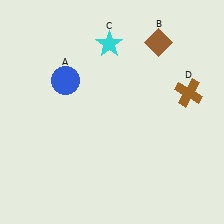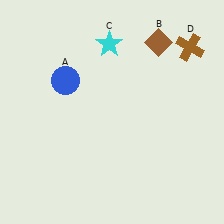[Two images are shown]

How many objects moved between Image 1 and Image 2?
1 object moved between the two images.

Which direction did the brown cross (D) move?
The brown cross (D) moved up.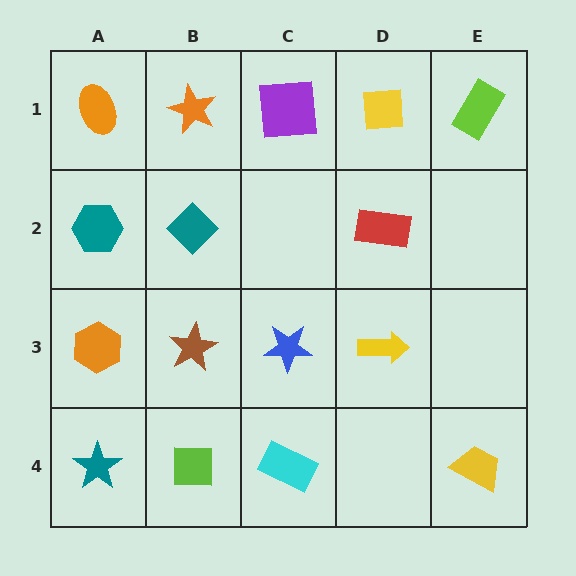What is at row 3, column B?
A brown star.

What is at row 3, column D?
A yellow arrow.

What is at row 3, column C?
A blue star.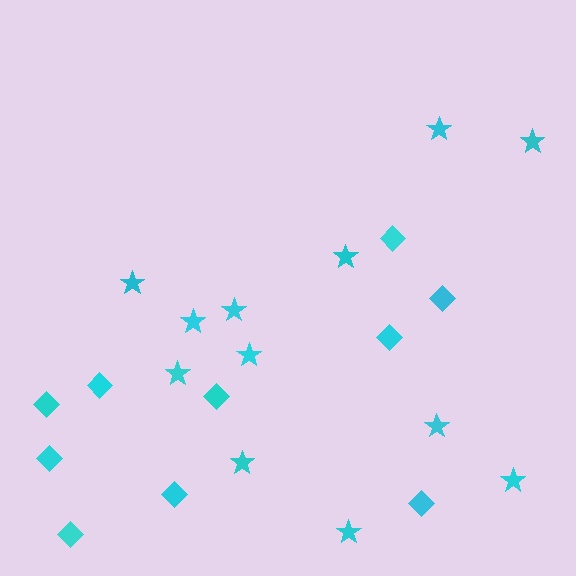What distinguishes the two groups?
There are 2 groups: one group of diamonds (10) and one group of stars (12).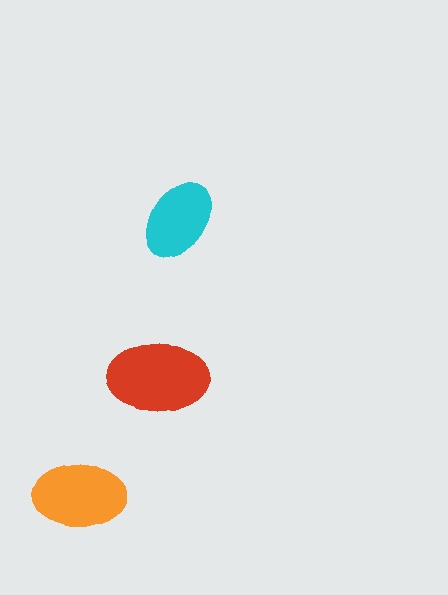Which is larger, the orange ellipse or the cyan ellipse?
The orange one.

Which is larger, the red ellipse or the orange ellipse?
The red one.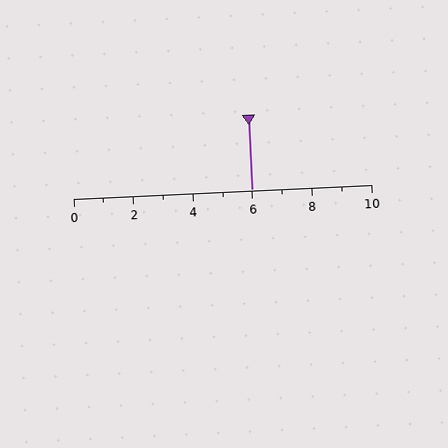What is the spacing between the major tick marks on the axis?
The major ticks are spaced 2 apart.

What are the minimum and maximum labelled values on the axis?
The axis runs from 0 to 10.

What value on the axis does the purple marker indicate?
The marker indicates approximately 6.